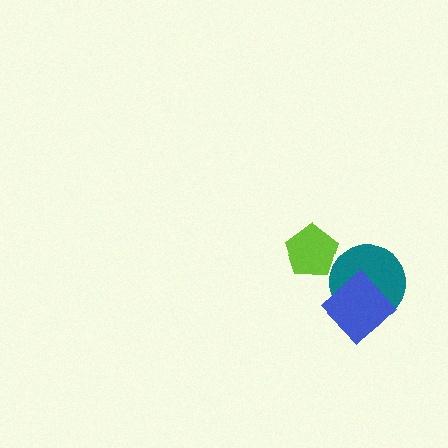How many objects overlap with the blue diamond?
1 object overlaps with the blue diamond.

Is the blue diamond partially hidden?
No, no other shape covers it.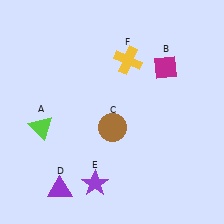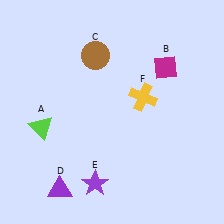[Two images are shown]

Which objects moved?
The objects that moved are: the brown circle (C), the yellow cross (F).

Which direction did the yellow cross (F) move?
The yellow cross (F) moved down.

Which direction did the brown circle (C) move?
The brown circle (C) moved up.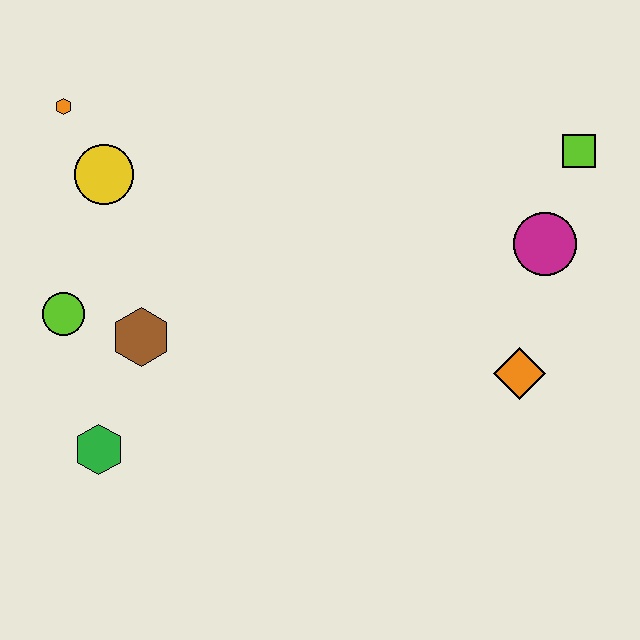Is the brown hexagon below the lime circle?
Yes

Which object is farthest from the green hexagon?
The lime square is farthest from the green hexagon.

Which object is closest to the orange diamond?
The magenta circle is closest to the orange diamond.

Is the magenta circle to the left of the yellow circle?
No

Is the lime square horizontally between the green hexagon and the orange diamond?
No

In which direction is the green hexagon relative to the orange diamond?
The green hexagon is to the left of the orange diamond.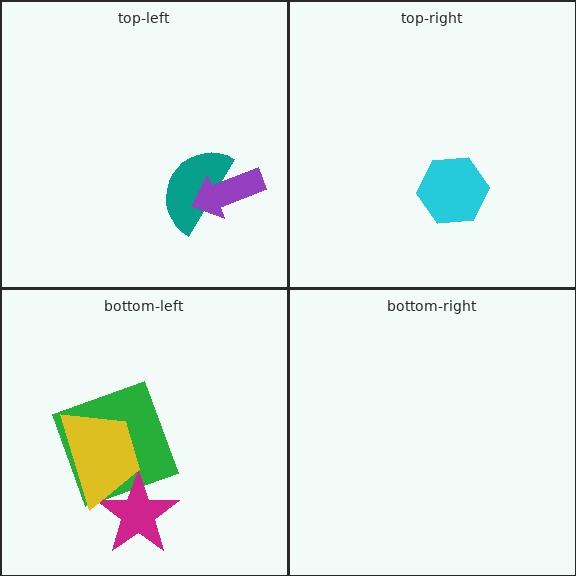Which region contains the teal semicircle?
The top-left region.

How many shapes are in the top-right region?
1.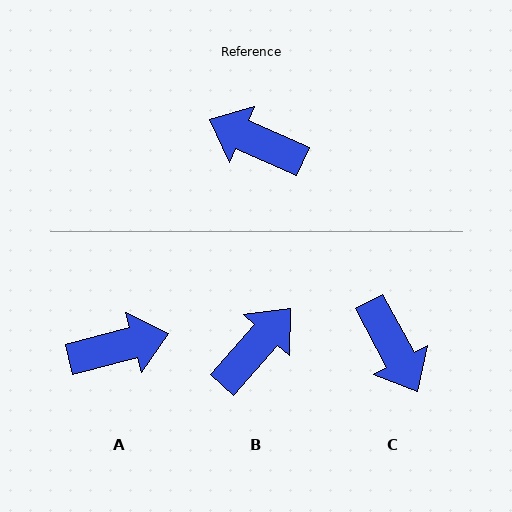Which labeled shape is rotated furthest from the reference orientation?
C, about 142 degrees away.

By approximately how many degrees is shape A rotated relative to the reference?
Approximately 141 degrees clockwise.